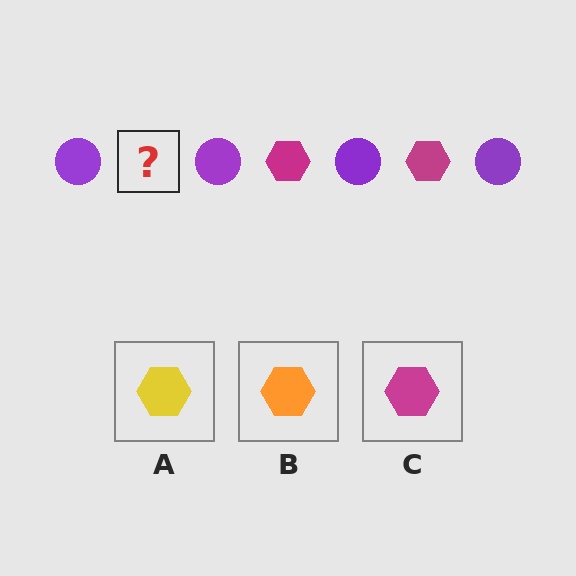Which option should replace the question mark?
Option C.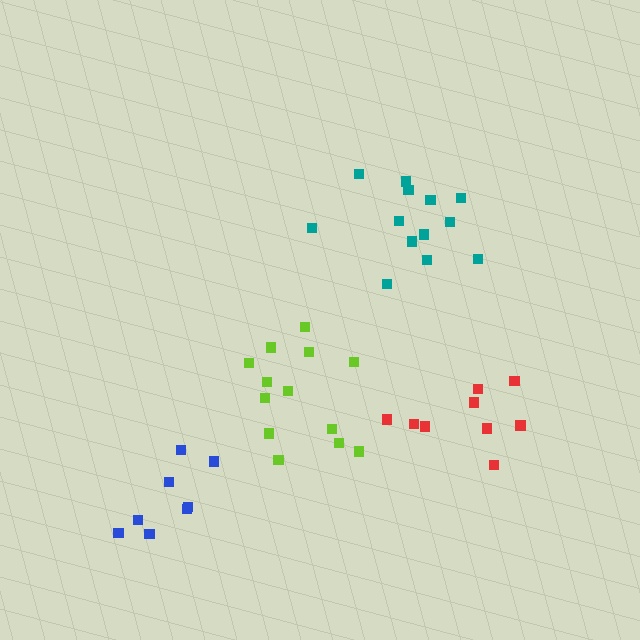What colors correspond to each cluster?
The clusters are colored: blue, teal, lime, red.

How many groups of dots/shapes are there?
There are 4 groups.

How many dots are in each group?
Group 1: 8 dots, Group 2: 13 dots, Group 3: 13 dots, Group 4: 9 dots (43 total).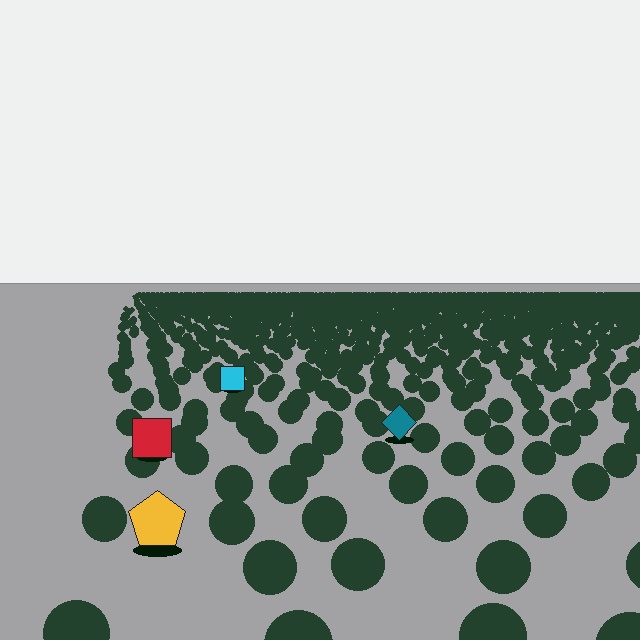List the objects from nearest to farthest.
From nearest to farthest: the yellow pentagon, the red square, the teal diamond, the cyan square.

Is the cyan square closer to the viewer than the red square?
No. The red square is closer — you can tell from the texture gradient: the ground texture is coarser near it.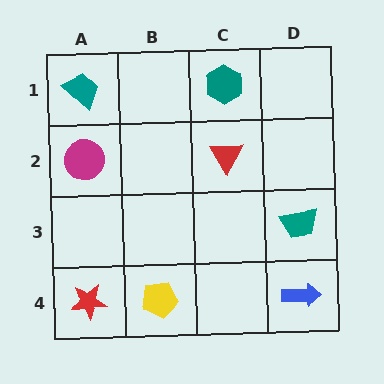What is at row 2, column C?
A red triangle.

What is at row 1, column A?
A teal trapezoid.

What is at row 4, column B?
A yellow pentagon.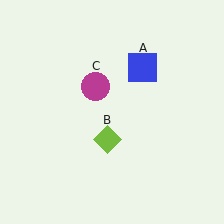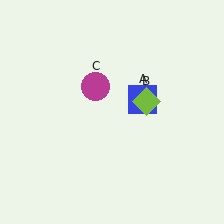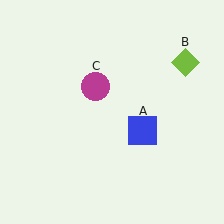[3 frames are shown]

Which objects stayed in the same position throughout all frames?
Magenta circle (object C) remained stationary.